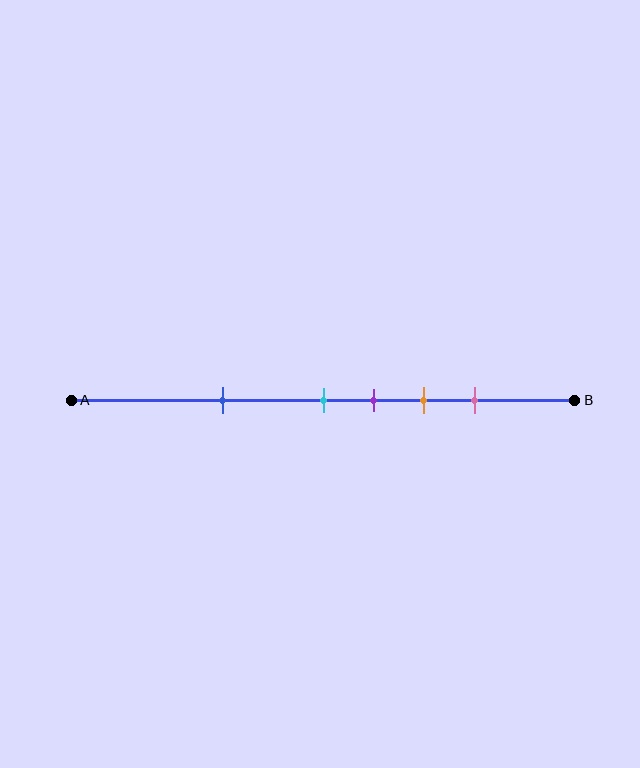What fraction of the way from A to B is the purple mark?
The purple mark is approximately 60% (0.6) of the way from A to B.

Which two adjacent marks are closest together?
The cyan and purple marks are the closest adjacent pair.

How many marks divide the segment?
There are 5 marks dividing the segment.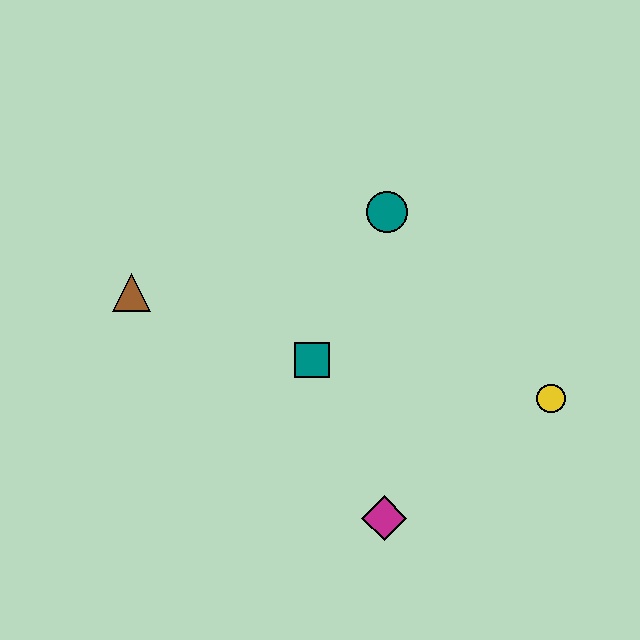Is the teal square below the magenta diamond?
No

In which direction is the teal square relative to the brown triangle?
The teal square is to the right of the brown triangle.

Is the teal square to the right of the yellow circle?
No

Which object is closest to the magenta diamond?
The teal square is closest to the magenta diamond.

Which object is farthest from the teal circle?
The magenta diamond is farthest from the teal circle.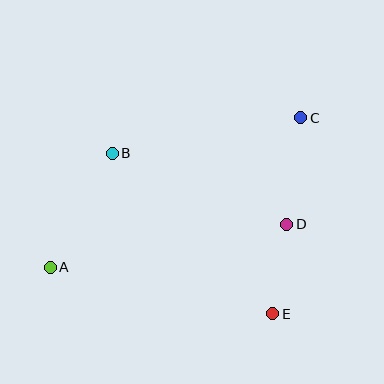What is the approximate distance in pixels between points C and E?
The distance between C and E is approximately 198 pixels.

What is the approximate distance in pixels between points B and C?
The distance between B and C is approximately 192 pixels.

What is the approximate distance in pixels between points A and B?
The distance between A and B is approximately 130 pixels.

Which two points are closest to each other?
Points D and E are closest to each other.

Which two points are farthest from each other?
Points A and C are farthest from each other.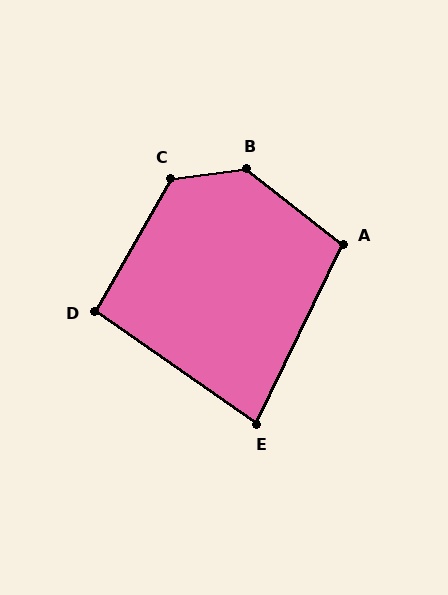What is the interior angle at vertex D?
Approximately 95 degrees (approximately right).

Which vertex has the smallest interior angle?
E, at approximately 81 degrees.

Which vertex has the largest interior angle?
B, at approximately 135 degrees.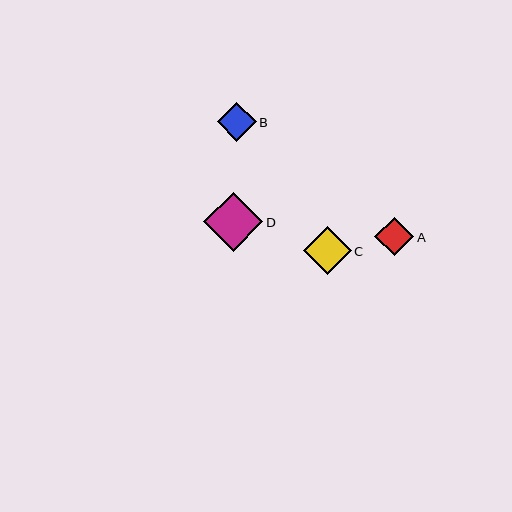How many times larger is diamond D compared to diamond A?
Diamond D is approximately 1.5 times the size of diamond A.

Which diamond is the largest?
Diamond D is the largest with a size of approximately 59 pixels.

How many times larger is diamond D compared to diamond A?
Diamond D is approximately 1.5 times the size of diamond A.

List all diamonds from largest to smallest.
From largest to smallest: D, C, A, B.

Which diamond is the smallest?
Diamond B is the smallest with a size of approximately 39 pixels.